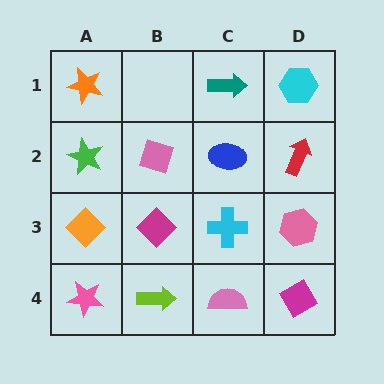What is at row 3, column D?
A pink hexagon.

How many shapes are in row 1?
3 shapes.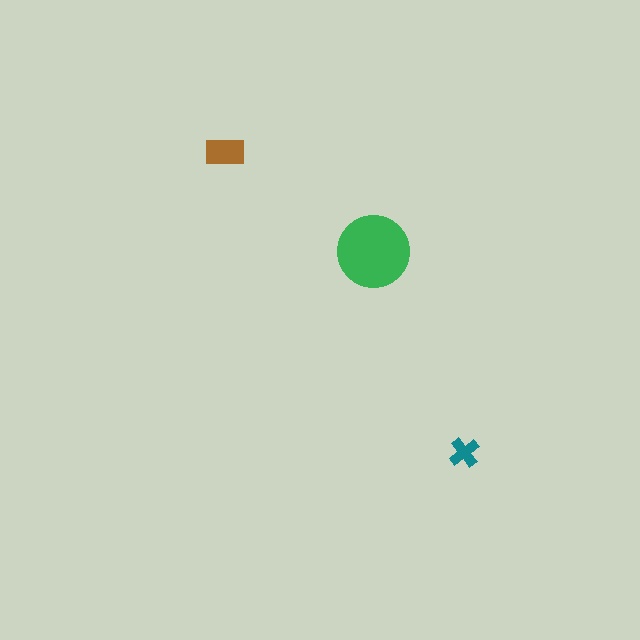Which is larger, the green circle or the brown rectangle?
The green circle.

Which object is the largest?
The green circle.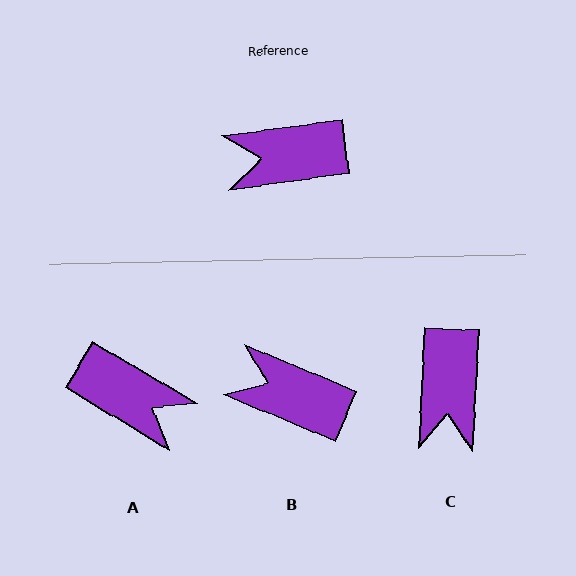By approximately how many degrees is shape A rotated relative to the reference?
Approximately 141 degrees counter-clockwise.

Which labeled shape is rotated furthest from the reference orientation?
A, about 141 degrees away.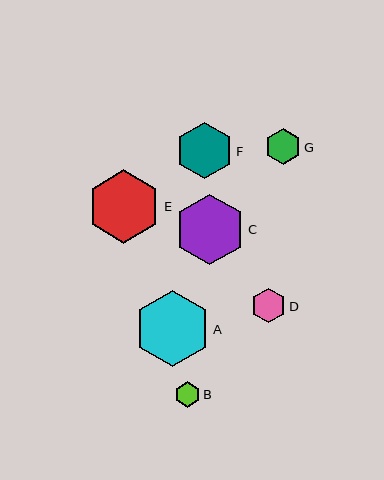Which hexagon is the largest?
Hexagon A is the largest with a size of approximately 76 pixels.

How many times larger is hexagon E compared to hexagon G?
Hexagon E is approximately 2.0 times the size of hexagon G.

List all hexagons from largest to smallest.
From largest to smallest: A, E, C, F, G, D, B.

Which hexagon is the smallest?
Hexagon B is the smallest with a size of approximately 25 pixels.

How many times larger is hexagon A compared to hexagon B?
Hexagon A is approximately 3.0 times the size of hexagon B.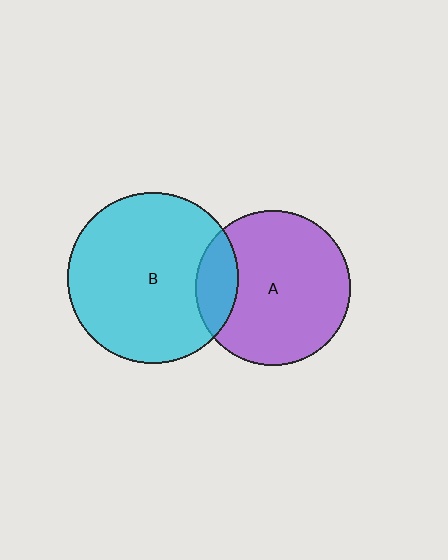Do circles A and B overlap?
Yes.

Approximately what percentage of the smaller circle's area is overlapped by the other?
Approximately 15%.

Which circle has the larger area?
Circle B (cyan).